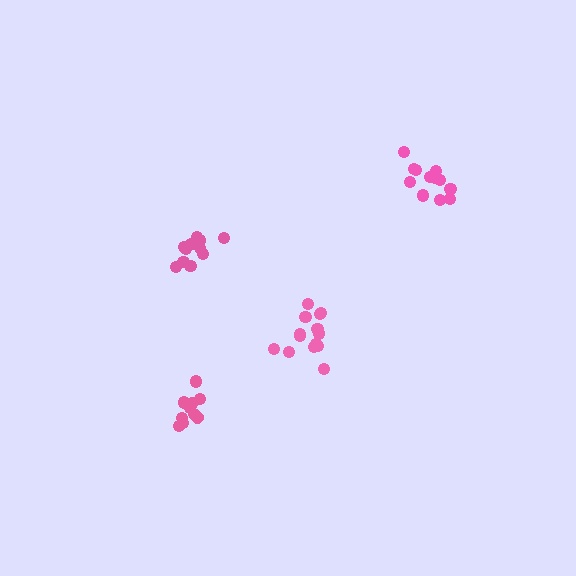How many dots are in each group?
Group 1: 11 dots, Group 2: 12 dots, Group 3: 14 dots, Group 4: 10 dots (47 total).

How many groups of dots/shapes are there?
There are 4 groups.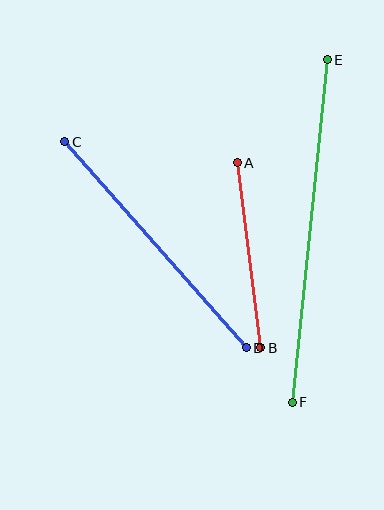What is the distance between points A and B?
The distance is approximately 186 pixels.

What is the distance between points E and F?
The distance is approximately 344 pixels.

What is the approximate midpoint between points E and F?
The midpoint is at approximately (310, 231) pixels.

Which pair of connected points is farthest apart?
Points E and F are farthest apart.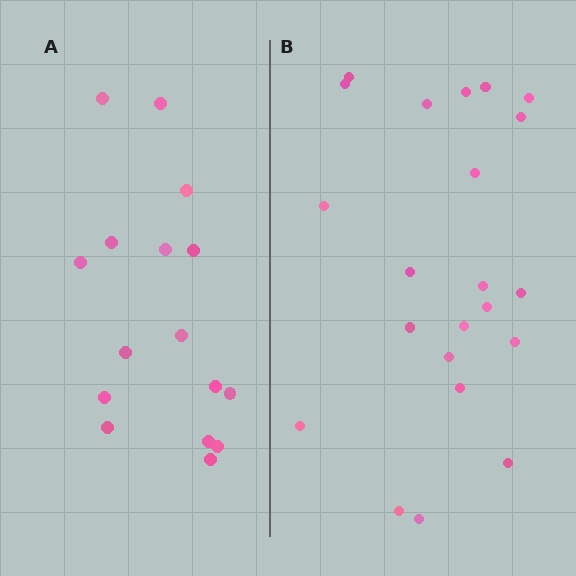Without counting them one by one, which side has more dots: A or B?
Region B (the right region) has more dots.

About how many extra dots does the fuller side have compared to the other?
Region B has about 6 more dots than region A.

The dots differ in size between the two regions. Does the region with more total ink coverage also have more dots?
No. Region A has more total ink coverage because its dots are larger, but region B actually contains more individual dots. Total area can be misleading — the number of items is what matters here.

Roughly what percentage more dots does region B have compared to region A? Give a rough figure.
About 40% more.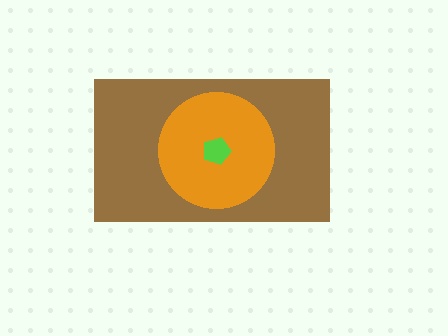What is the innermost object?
The lime pentagon.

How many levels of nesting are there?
3.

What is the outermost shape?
The brown rectangle.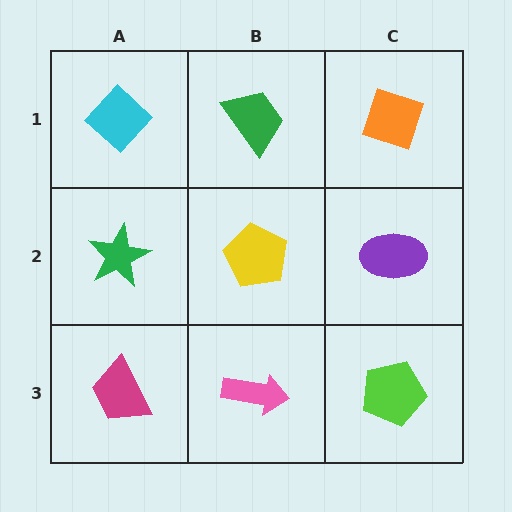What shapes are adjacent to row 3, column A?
A green star (row 2, column A), a pink arrow (row 3, column B).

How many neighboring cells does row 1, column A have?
2.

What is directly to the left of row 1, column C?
A green trapezoid.